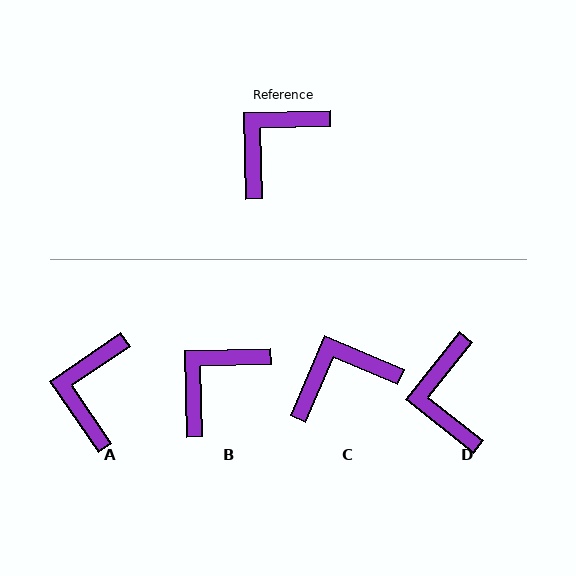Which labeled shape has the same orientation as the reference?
B.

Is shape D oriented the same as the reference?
No, it is off by about 50 degrees.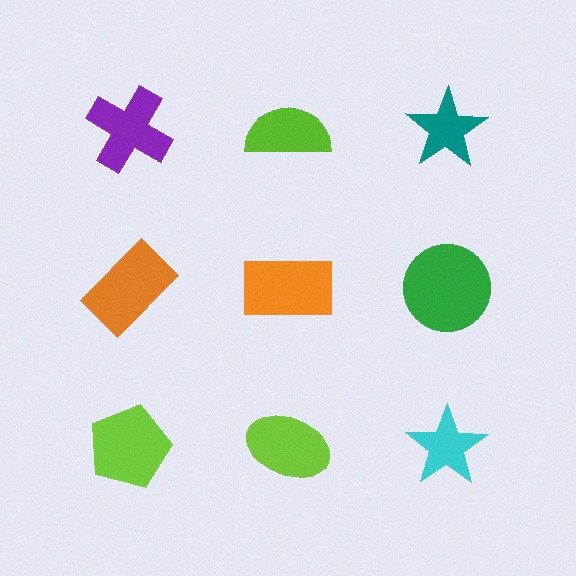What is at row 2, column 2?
An orange rectangle.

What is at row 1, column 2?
A lime semicircle.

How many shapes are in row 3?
3 shapes.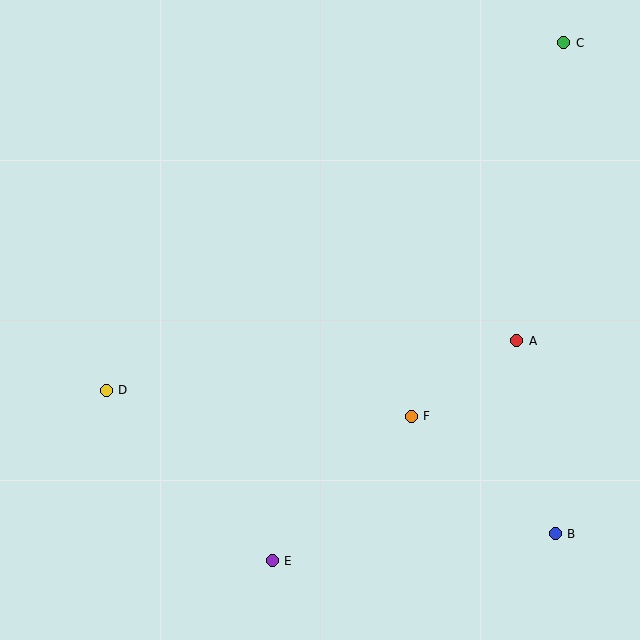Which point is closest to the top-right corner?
Point C is closest to the top-right corner.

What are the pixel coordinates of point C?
Point C is at (564, 43).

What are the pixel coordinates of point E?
Point E is at (272, 561).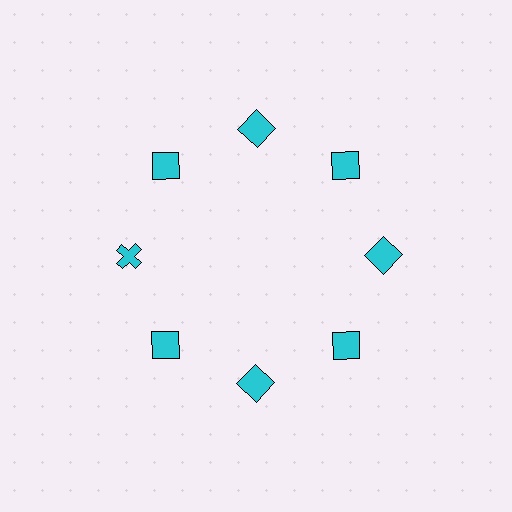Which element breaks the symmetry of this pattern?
The cyan cross at roughly the 9 o'clock position breaks the symmetry. All other shapes are cyan squares.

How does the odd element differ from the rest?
It has a different shape: cross instead of square.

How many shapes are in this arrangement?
There are 8 shapes arranged in a ring pattern.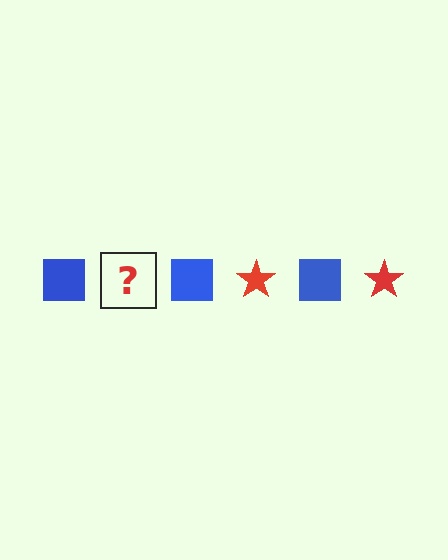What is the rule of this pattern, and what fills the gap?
The rule is that the pattern alternates between blue square and red star. The gap should be filled with a red star.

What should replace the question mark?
The question mark should be replaced with a red star.